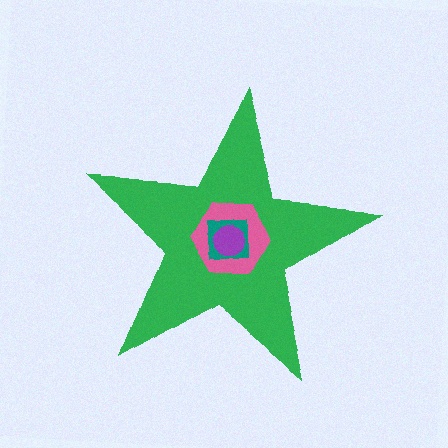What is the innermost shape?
The purple circle.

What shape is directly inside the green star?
The pink hexagon.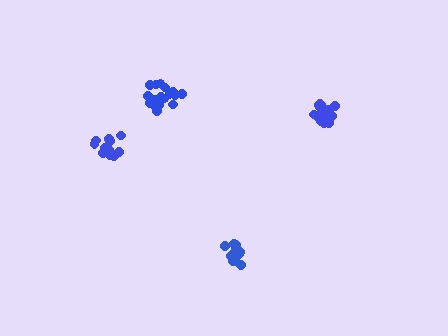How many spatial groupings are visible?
There are 4 spatial groupings.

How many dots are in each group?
Group 1: 14 dots, Group 2: 13 dots, Group 3: 17 dots, Group 4: 17 dots (61 total).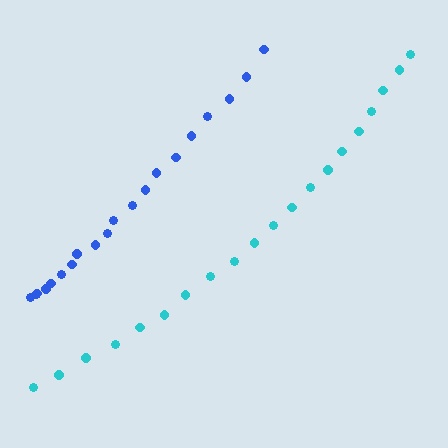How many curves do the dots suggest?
There are 2 distinct paths.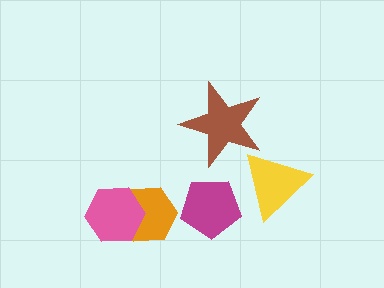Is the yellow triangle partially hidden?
No, no other shape covers it.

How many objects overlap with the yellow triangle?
0 objects overlap with the yellow triangle.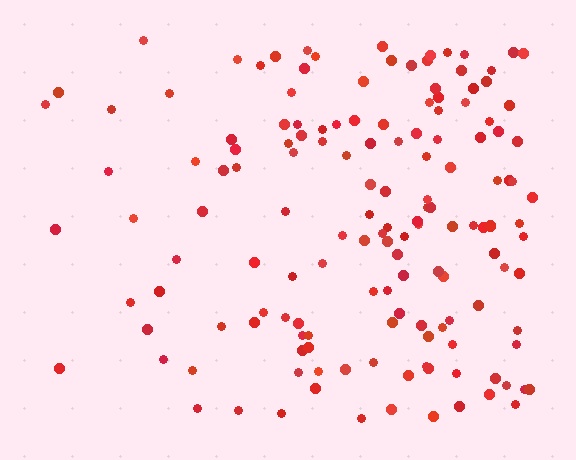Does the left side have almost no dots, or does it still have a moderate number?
Still a moderate number, just noticeably fewer than the right.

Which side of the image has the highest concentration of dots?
The right.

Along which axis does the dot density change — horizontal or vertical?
Horizontal.